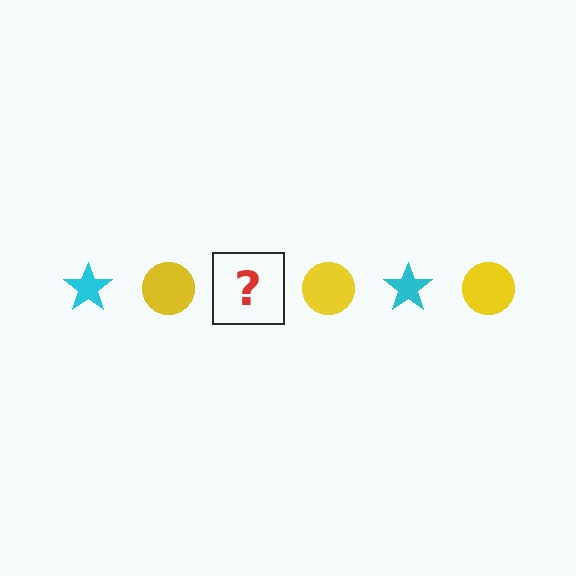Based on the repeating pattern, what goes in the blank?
The blank should be a cyan star.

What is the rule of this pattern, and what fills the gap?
The rule is that the pattern alternates between cyan star and yellow circle. The gap should be filled with a cyan star.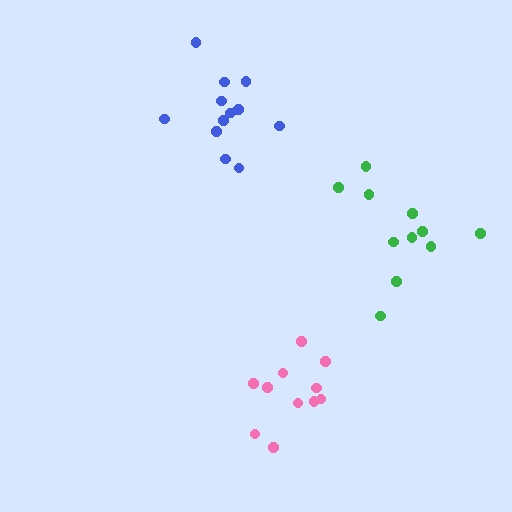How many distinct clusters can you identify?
There are 3 distinct clusters.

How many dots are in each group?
Group 1: 11 dots, Group 2: 11 dots, Group 3: 12 dots (34 total).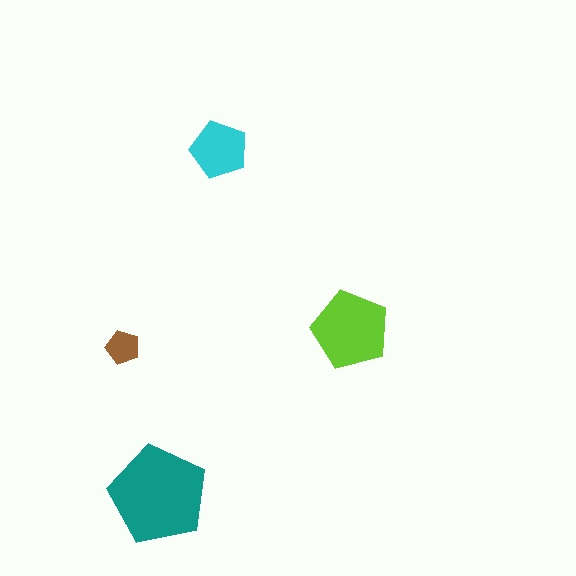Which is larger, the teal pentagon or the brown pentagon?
The teal one.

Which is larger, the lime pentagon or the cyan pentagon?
The lime one.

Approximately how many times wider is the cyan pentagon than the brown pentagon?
About 1.5 times wider.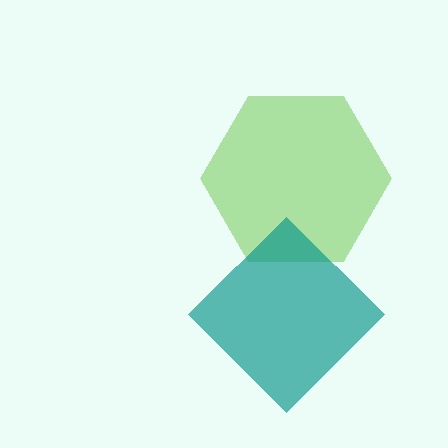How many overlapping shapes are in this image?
There are 2 overlapping shapes in the image.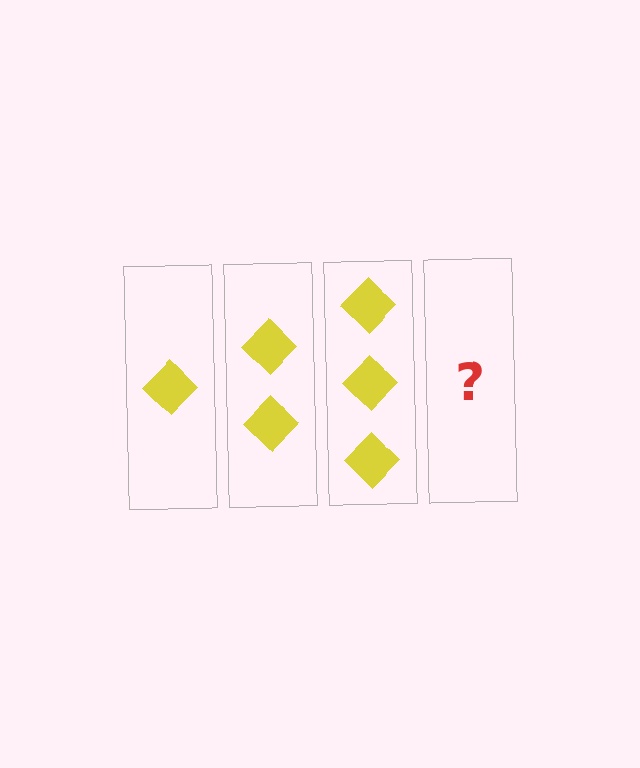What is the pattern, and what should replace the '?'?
The pattern is that each step adds one more diamond. The '?' should be 4 diamonds.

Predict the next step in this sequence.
The next step is 4 diamonds.